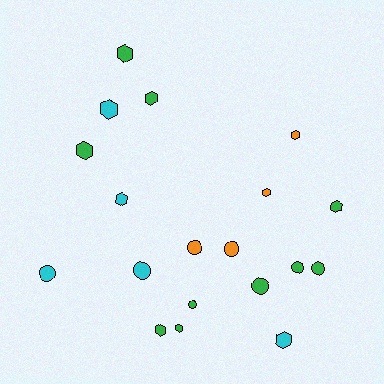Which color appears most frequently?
Green, with 10 objects.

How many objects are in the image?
There are 19 objects.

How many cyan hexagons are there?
There are 3 cyan hexagons.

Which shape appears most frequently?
Hexagon, with 11 objects.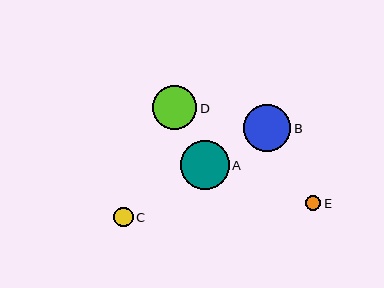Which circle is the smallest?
Circle E is the smallest with a size of approximately 15 pixels.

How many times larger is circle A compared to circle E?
Circle A is approximately 3.2 times the size of circle E.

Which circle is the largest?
Circle A is the largest with a size of approximately 49 pixels.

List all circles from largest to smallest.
From largest to smallest: A, B, D, C, E.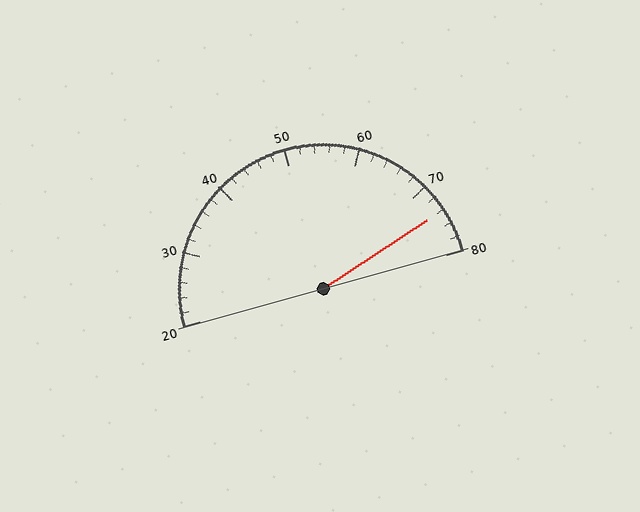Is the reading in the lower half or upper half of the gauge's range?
The reading is in the upper half of the range (20 to 80).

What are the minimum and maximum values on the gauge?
The gauge ranges from 20 to 80.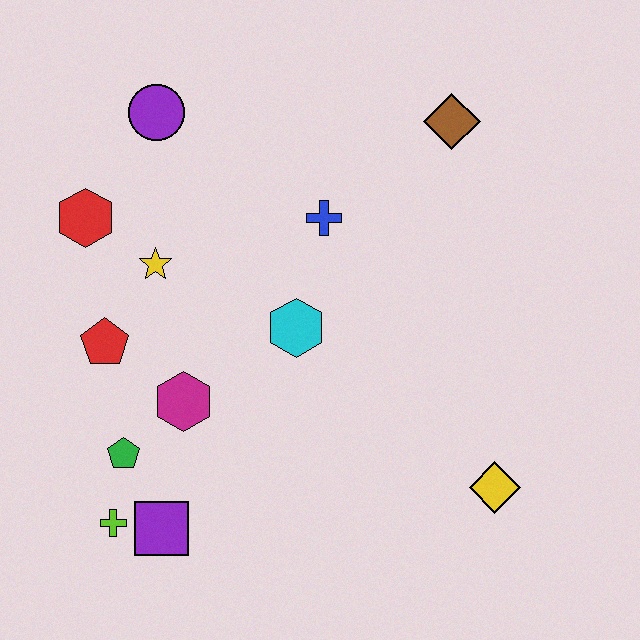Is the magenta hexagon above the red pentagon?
No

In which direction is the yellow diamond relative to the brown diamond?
The yellow diamond is below the brown diamond.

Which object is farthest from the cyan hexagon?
The lime cross is farthest from the cyan hexagon.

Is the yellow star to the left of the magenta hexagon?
Yes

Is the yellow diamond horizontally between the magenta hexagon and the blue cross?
No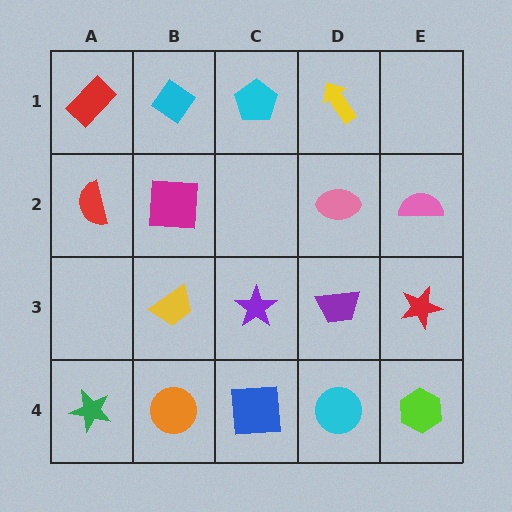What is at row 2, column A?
A red semicircle.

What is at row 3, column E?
A red star.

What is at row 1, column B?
A cyan diamond.